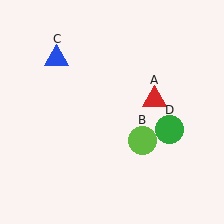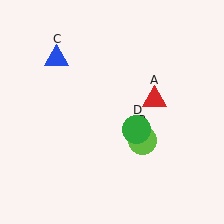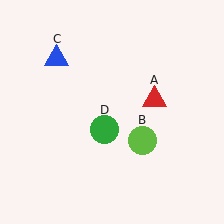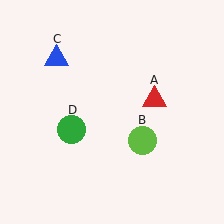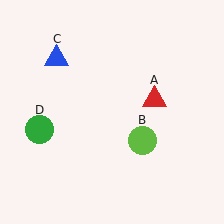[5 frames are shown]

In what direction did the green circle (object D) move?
The green circle (object D) moved left.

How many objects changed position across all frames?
1 object changed position: green circle (object D).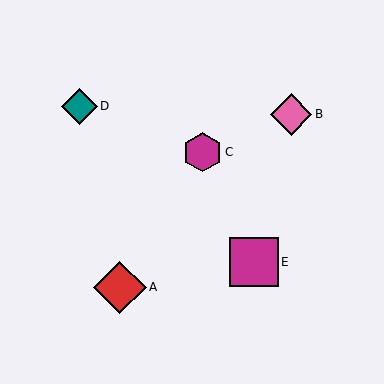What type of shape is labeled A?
Shape A is a red diamond.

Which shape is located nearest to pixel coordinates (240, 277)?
The magenta square (labeled E) at (254, 262) is nearest to that location.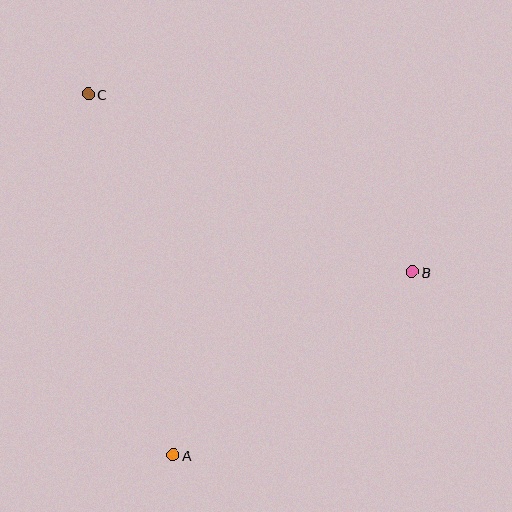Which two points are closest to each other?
Points A and B are closest to each other.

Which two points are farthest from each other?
Points A and C are farthest from each other.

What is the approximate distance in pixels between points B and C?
The distance between B and C is approximately 370 pixels.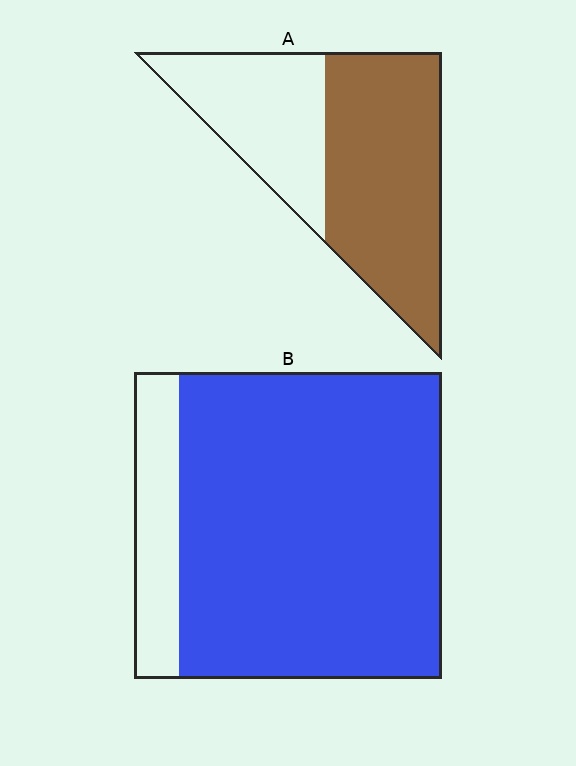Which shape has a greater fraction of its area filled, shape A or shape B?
Shape B.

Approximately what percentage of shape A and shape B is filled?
A is approximately 60% and B is approximately 85%.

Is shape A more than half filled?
Yes.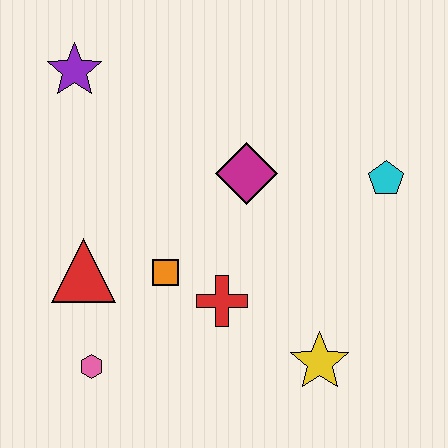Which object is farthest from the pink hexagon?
The cyan pentagon is farthest from the pink hexagon.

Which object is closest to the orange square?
The red cross is closest to the orange square.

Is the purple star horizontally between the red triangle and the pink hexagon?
No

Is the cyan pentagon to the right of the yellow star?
Yes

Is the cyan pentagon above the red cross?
Yes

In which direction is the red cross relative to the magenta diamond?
The red cross is below the magenta diamond.